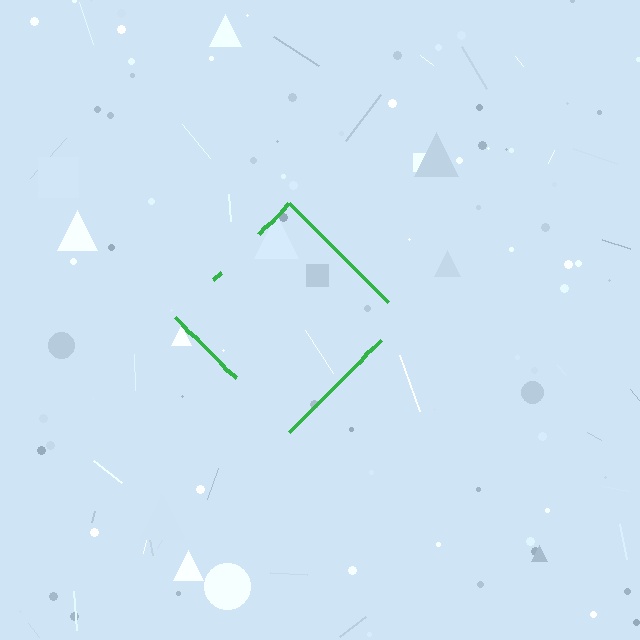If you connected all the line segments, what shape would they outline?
They would outline a diamond.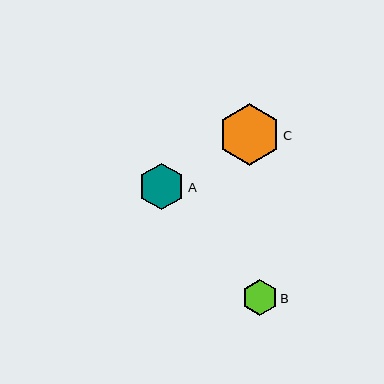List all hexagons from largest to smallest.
From largest to smallest: C, A, B.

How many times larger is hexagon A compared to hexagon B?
Hexagon A is approximately 1.3 times the size of hexagon B.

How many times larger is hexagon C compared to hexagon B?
Hexagon C is approximately 1.7 times the size of hexagon B.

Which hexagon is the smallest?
Hexagon B is the smallest with a size of approximately 35 pixels.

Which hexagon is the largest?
Hexagon C is the largest with a size of approximately 61 pixels.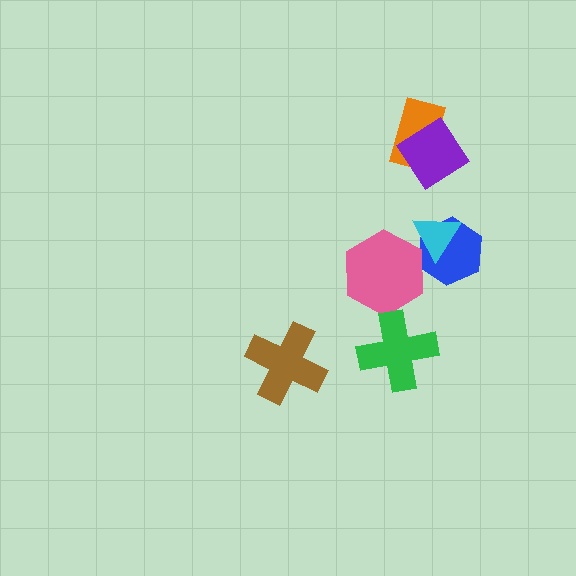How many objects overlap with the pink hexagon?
2 objects overlap with the pink hexagon.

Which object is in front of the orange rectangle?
The purple diamond is in front of the orange rectangle.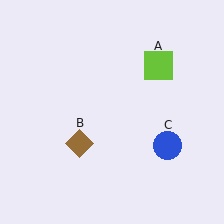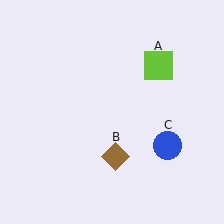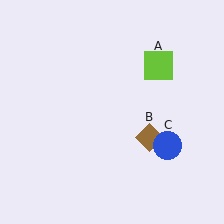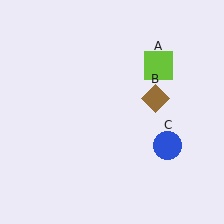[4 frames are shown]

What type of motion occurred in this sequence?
The brown diamond (object B) rotated counterclockwise around the center of the scene.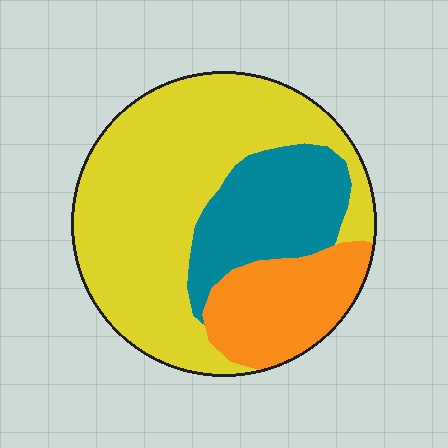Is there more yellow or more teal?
Yellow.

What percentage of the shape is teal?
Teal covers about 20% of the shape.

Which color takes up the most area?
Yellow, at roughly 60%.